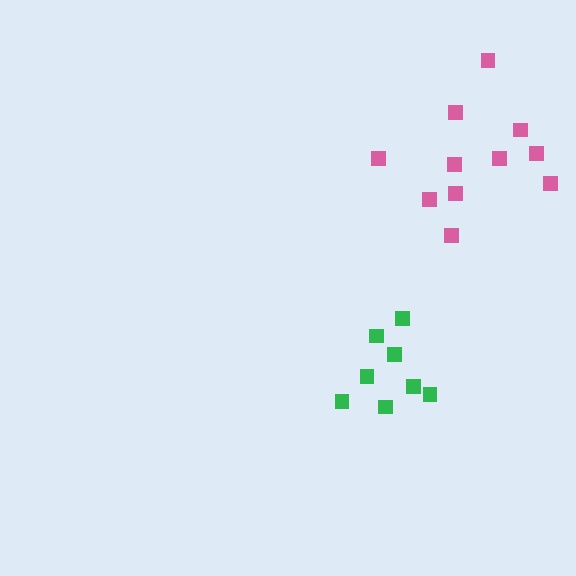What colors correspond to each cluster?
The clusters are colored: green, pink.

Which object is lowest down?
The green cluster is bottommost.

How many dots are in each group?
Group 1: 8 dots, Group 2: 11 dots (19 total).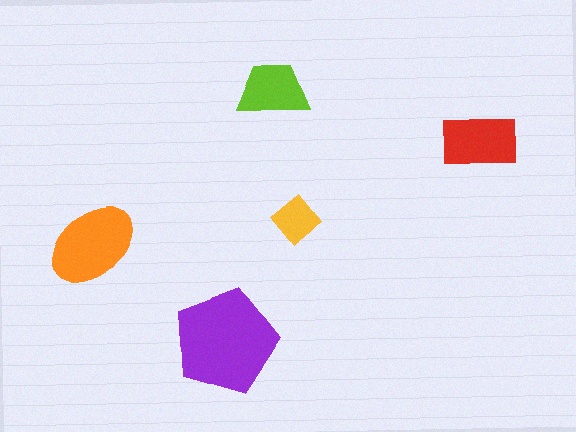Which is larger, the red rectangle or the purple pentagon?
The purple pentagon.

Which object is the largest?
The purple pentagon.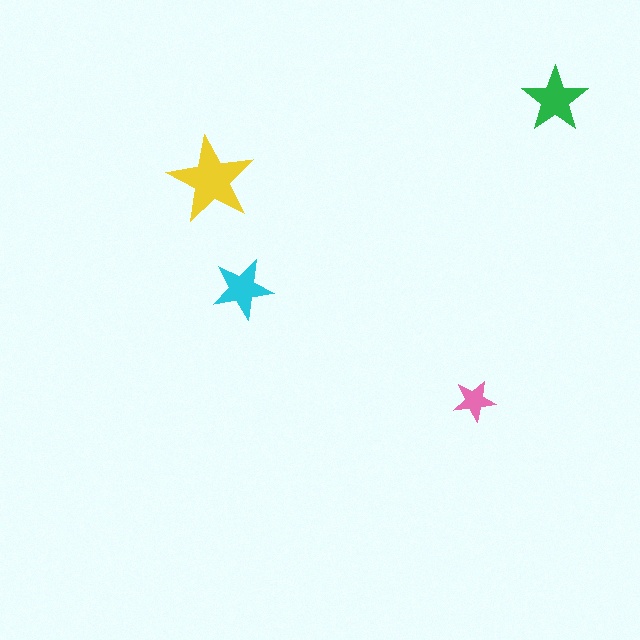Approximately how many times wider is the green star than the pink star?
About 1.5 times wider.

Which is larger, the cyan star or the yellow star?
The yellow one.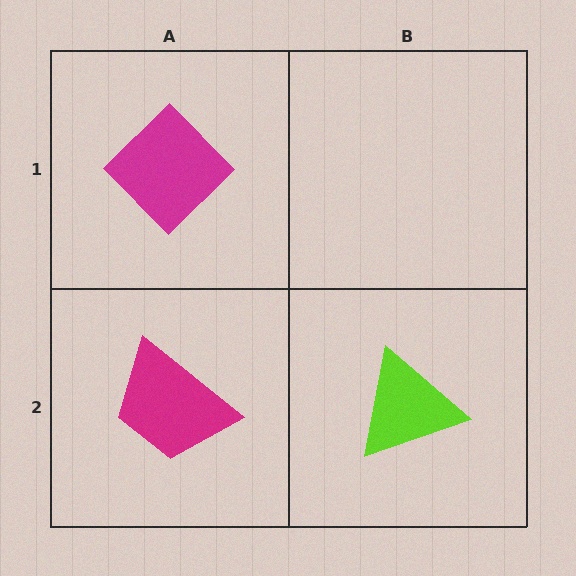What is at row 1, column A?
A magenta diamond.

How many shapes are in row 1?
1 shape.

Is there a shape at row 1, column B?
No, that cell is empty.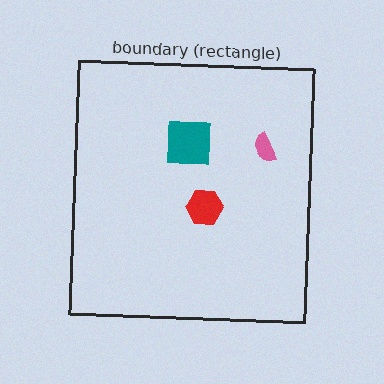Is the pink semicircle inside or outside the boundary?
Inside.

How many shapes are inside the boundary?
3 inside, 0 outside.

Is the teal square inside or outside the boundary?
Inside.